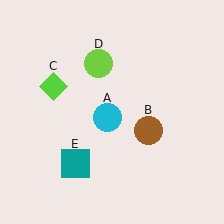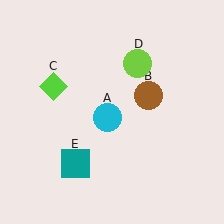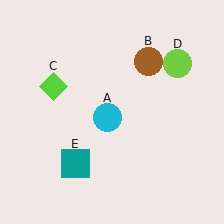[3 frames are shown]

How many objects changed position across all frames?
2 objects changed position: brown circle (object B), lime circle (object D).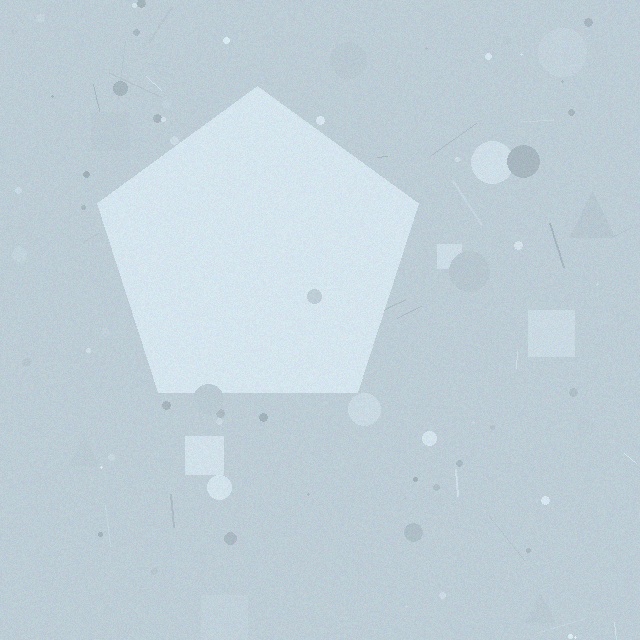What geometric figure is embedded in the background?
A pentagon is embedded in the background.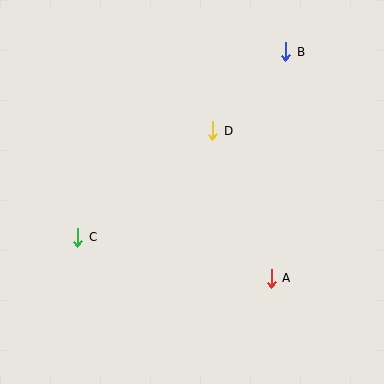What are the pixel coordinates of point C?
Point C is at (78, 237).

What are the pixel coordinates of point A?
Point A is at (271, 278).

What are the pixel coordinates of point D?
Point D is at (213, 131).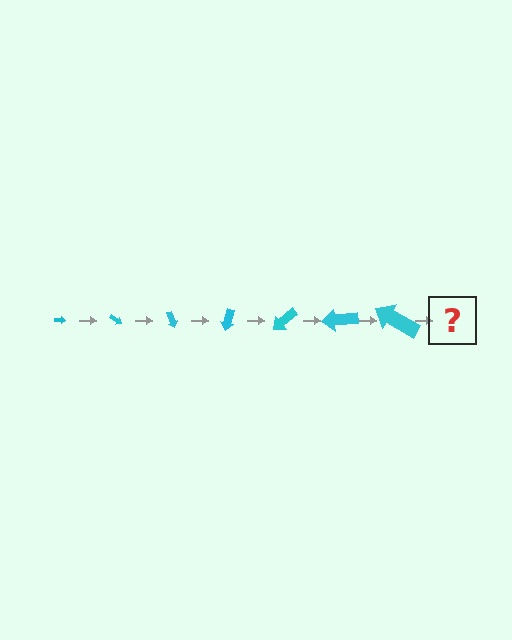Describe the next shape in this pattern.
It should be an arrow, larger than the previous one and rotated 245 degrees from the start.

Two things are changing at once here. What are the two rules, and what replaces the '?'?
The two rules are that the arrow grows larger each step and it rotates 35 degrees each step. The '?' should be an arrow, larger than the previous one and rotated 245 degrees from the start.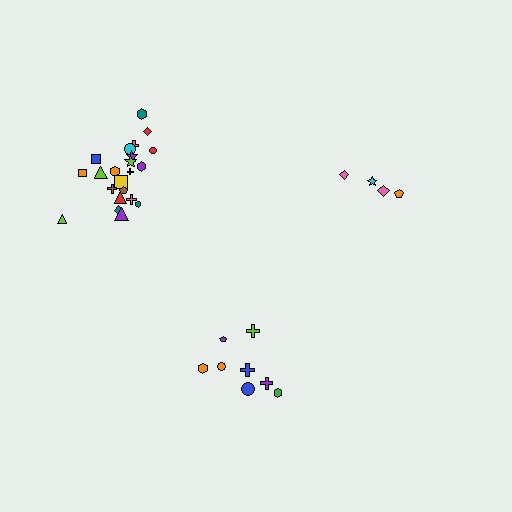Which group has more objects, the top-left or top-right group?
The top-left group.